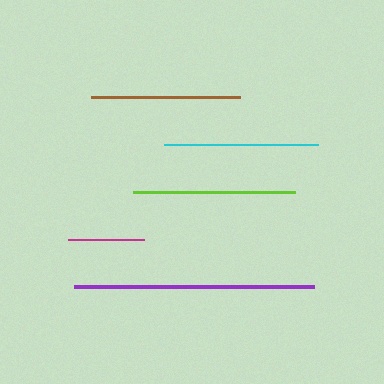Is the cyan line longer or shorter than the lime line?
The lime line is longer than the cyan line.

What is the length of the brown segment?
The brown segment is approximately 148 pixels long.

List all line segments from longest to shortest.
From longest to shortest: purple, lime, cyan, brown, magenta.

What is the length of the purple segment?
The purple segment is approximately 240 pixels long.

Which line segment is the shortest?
The magenta line is the shortest at approximately 76 pixels.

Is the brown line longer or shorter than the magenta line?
The brown line is longer than the magenta line.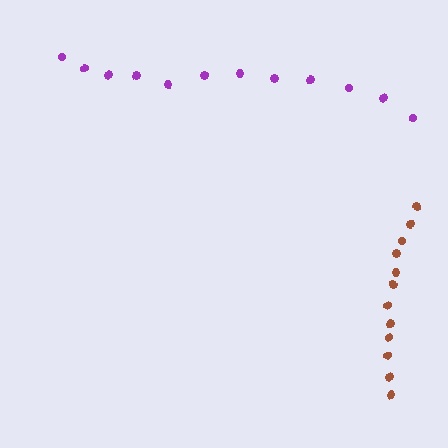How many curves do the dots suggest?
There are 2 distinct paths.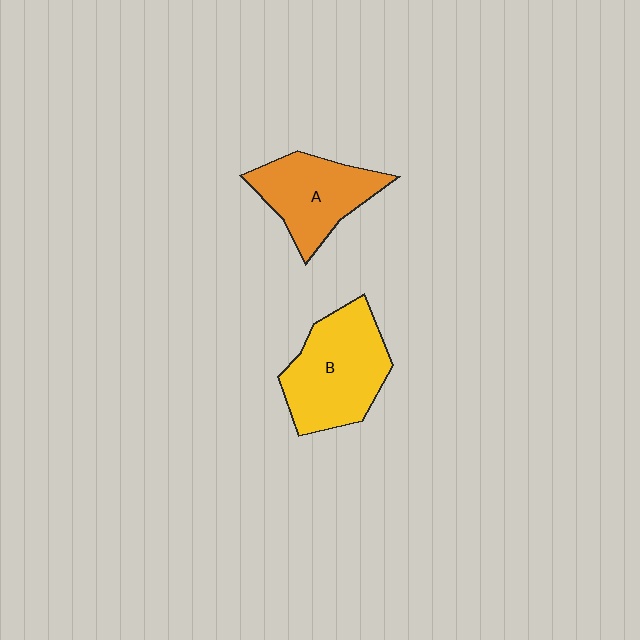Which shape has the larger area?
Shape B (yellow).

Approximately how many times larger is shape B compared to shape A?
Approximately 1.2 times.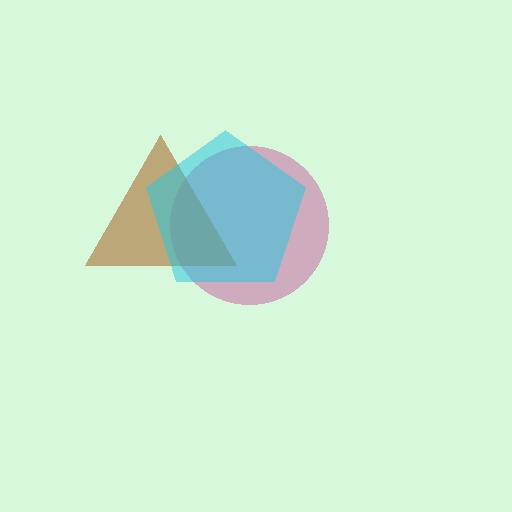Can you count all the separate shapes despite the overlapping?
Yes, there are 3 separate shapes.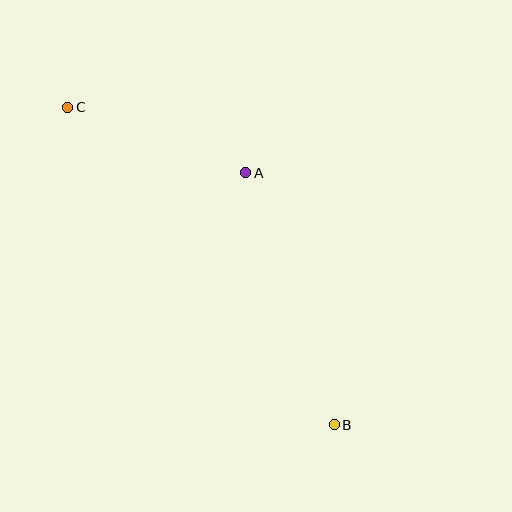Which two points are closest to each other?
Points A and C are closest to each other.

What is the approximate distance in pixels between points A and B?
The distance between A and B is approximately 267 pixels.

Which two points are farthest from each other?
Points B and C are farthest from each other.